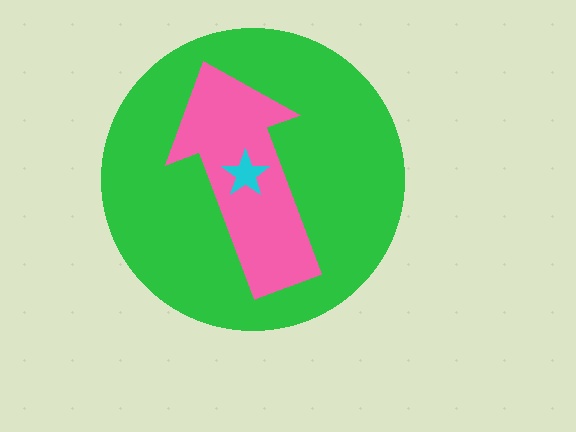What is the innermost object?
The cyan star.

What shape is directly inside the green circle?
The pink arrow.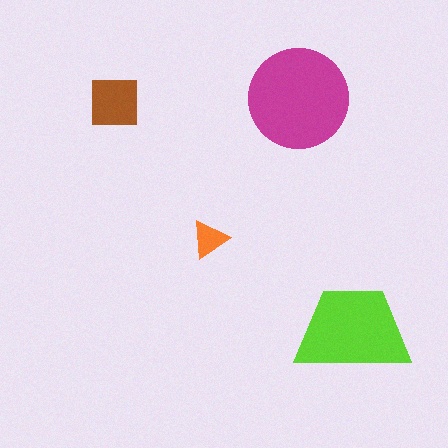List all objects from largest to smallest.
The magenta circle, the lime trapezoid, the brown square, the orange triangle.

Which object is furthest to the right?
The lime trapezoid is rightmost.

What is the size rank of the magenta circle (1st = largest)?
1st.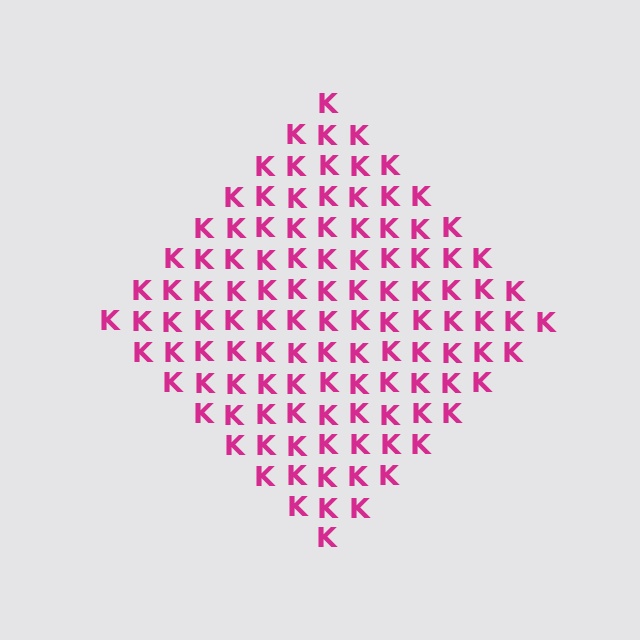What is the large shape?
The large shape is a diamond.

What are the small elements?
The small elements are letter K's.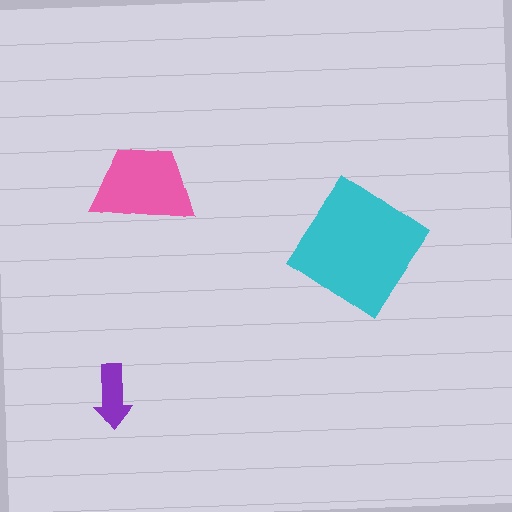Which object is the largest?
The cyan diamond.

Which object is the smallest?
The purple arrow.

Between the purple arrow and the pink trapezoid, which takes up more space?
The pink trapezoid.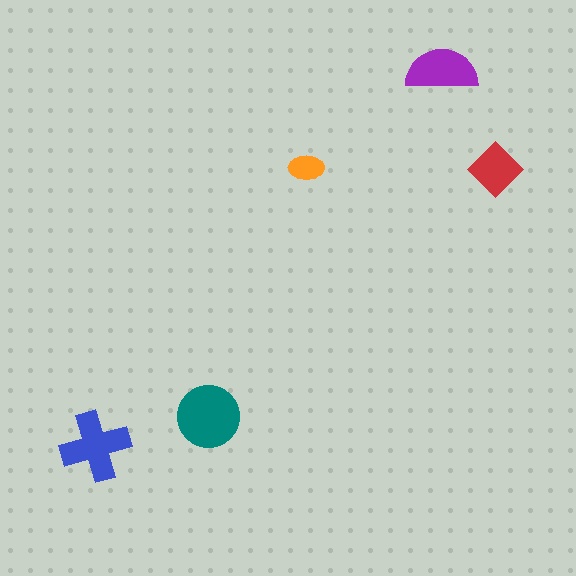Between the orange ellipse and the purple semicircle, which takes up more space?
The purple semicircle.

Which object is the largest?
The teal circle.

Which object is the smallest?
The orange ellipse.